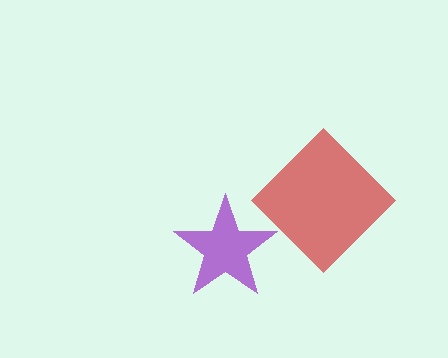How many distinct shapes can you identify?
There are 2 distinct shapes: a purple star, a red diamond.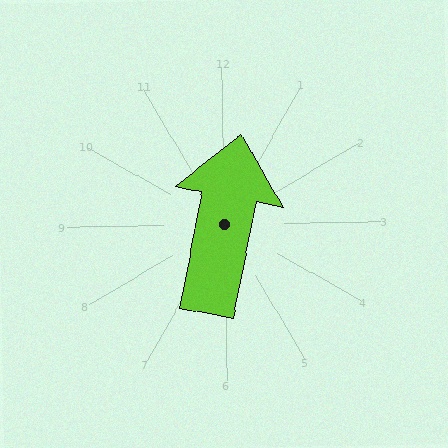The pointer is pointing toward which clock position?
Roughly 12 o'clock.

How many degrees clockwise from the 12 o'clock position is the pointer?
Approximately 12 degrees.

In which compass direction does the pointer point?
North.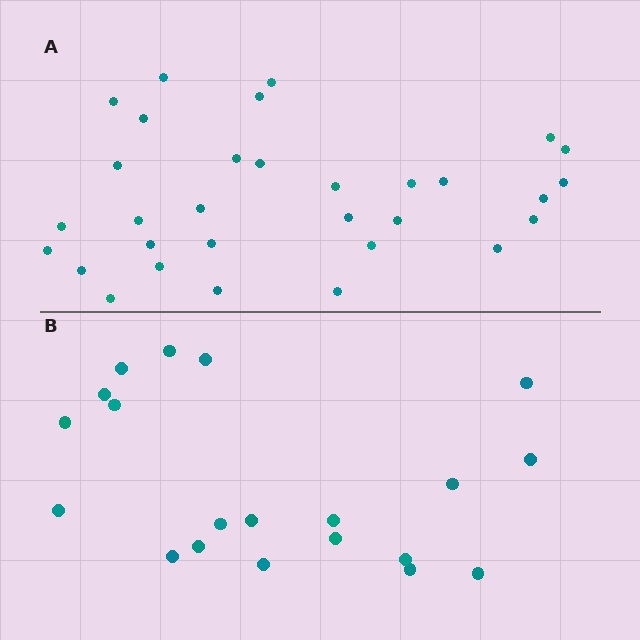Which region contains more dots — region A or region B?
Region A (the top region) has more dots.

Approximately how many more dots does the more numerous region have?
Region A has roughly 12 or so more dots than region B.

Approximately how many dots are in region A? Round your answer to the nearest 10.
About 30 dots. (The exact count is 31, which rounds to 30.)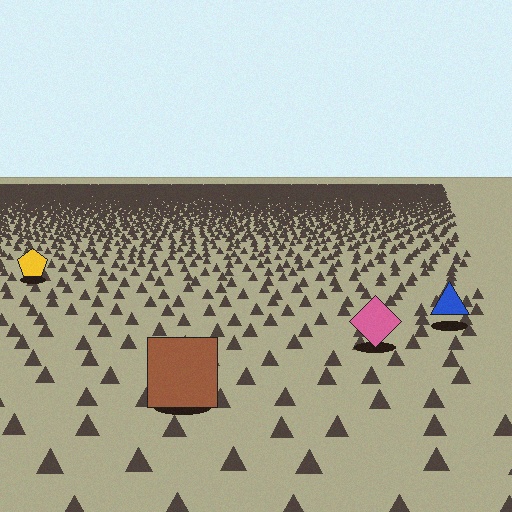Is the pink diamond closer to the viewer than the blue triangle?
Yes. The pink diamond is closer — you can tell from the texture gradient: the ground texture is coarser near it.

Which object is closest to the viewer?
The brown square is closest. The texture marks near it are larger and more spread out.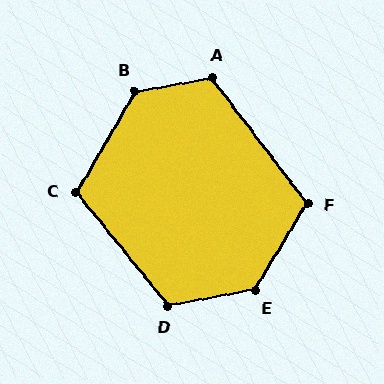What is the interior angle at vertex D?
Approximately 119 degrees (obtuse).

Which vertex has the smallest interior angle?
C, at approximately 111 degrees.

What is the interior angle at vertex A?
Approximately 117 degrees (obtuse).